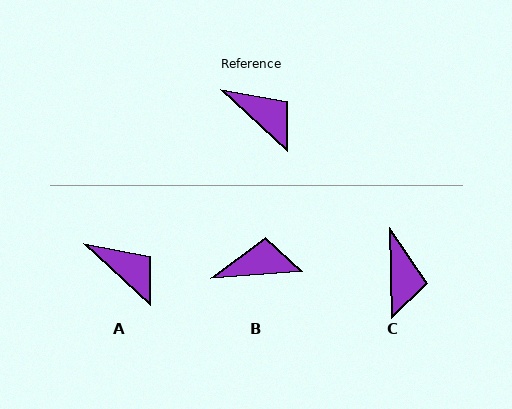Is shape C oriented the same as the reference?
No, it is off by about 46 degrees.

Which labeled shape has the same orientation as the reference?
A.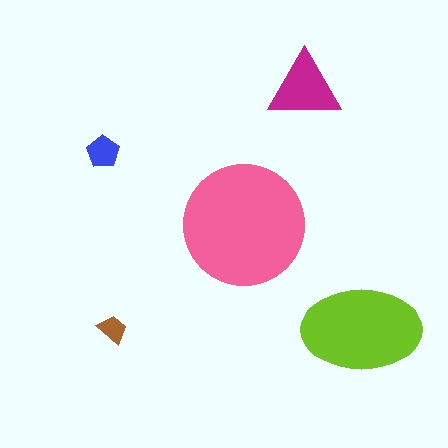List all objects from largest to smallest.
The pink circle, the lime ellipse, the magenta triangle, the blue pentagon, the brown trapezoid.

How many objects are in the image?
There are 5 objects in the image.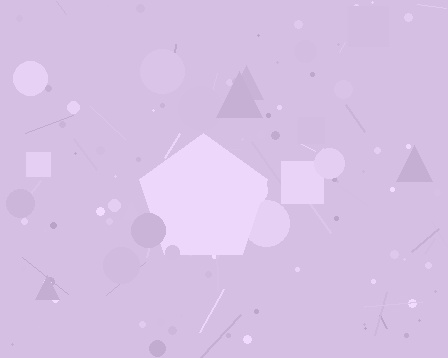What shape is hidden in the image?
A pentagon is hidden in the image.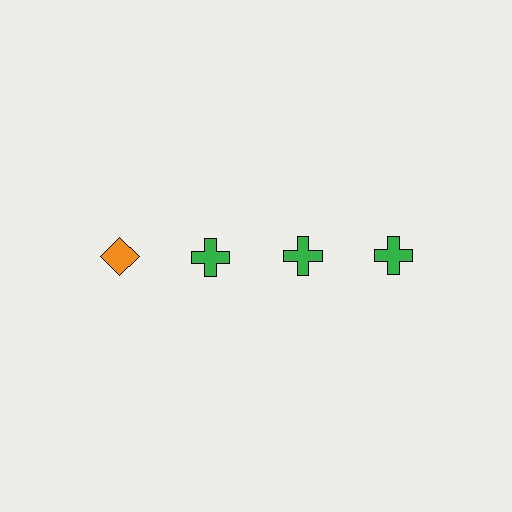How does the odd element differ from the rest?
It differs in both color (orange instead of green) and shape (diamond instead of cross).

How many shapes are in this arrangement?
There are 4 shapes arranged in a grid pattern.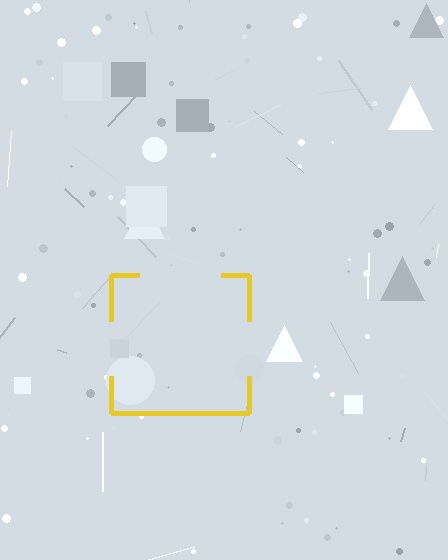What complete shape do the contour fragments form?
The contour fragments form a square.